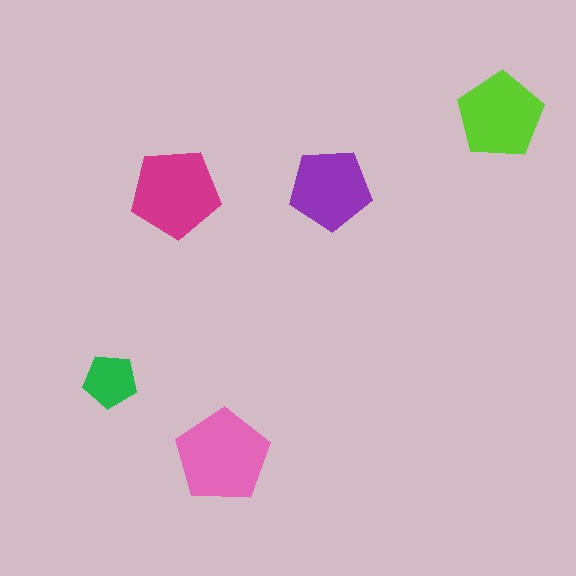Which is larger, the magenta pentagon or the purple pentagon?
The magenta one.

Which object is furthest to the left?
The green pentagon is leftmost.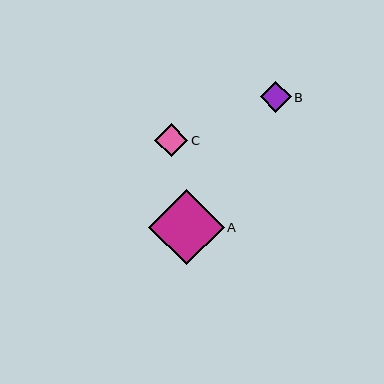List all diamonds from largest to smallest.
From largest to smallest: A, C, B.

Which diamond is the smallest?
Diamond B is the smallest with a size of approximately 31 pixels.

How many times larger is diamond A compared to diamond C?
Diamond A is approximately 2.2 times the size of diamond C.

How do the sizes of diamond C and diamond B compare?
Diamond C and diamond B are approximately the same size.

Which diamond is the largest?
Diamond A is the largest with a size of approximately 75 pixels.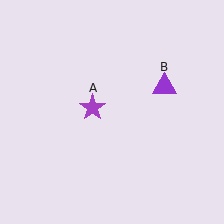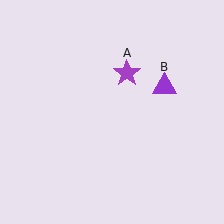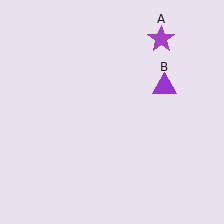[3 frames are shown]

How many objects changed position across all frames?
1 object changed position: purple star (object A).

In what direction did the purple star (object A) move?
The purple star (object A) moved up and to the right.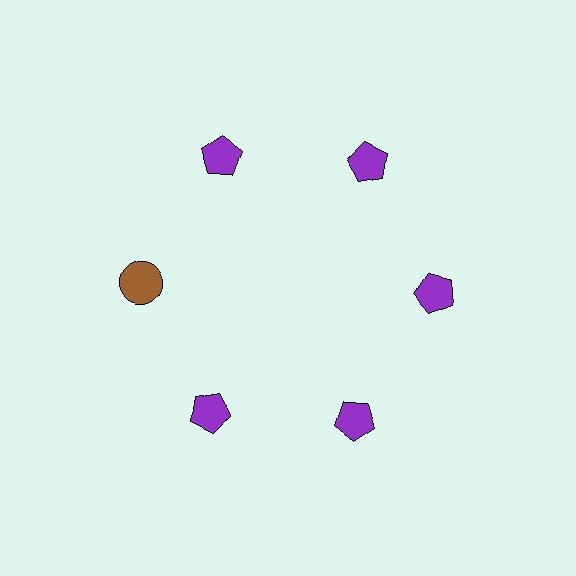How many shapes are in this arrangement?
There are 6 shapes arranged in a ring pattern.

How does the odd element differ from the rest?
It differs in both color (brown instead of purple) and shape (circle instead of pentagon).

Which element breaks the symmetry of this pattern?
The brown circle at roughly the 9 o'clock position breaks the symmetry. All other shapes are purple pentagons.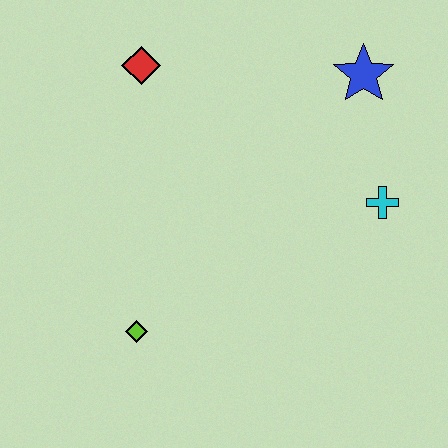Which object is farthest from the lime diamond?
The blue star is farthest from the lime diamond.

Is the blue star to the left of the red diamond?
No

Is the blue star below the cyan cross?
No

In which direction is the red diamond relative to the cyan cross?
The red diamond is to the left of the cyan cross.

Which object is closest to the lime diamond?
The red diamond is closest to the lime diamond.